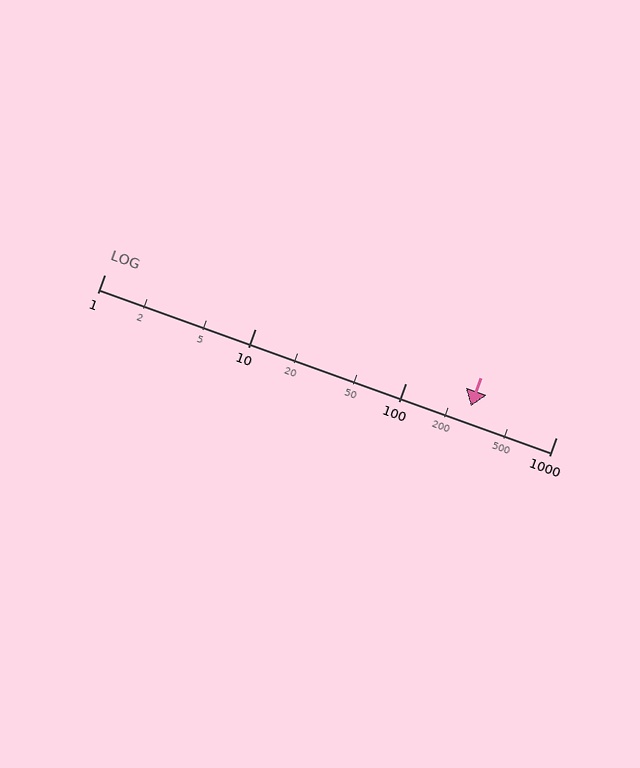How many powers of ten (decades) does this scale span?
The scale spans 3 decades, from 1 to 1000.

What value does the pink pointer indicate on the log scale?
The pointer indicates approximately 270.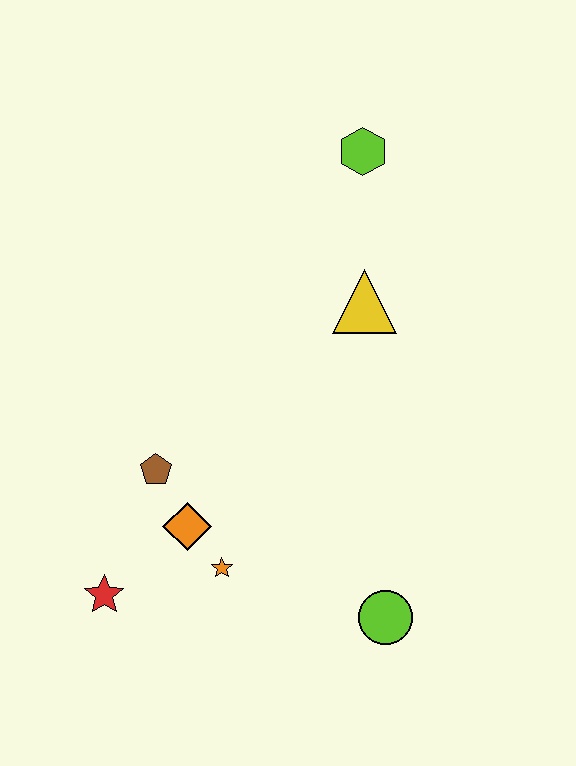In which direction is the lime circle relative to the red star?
The lime circle is to the right of the red star.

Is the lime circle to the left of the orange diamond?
No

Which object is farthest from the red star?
The lime hexagon is farthest from the red star.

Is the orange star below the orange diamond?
Yes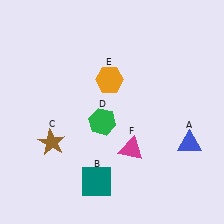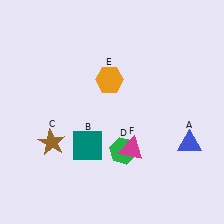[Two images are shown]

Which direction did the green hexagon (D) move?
The green hexagon (D) moved down.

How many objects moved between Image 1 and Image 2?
2 objects moved between the two images.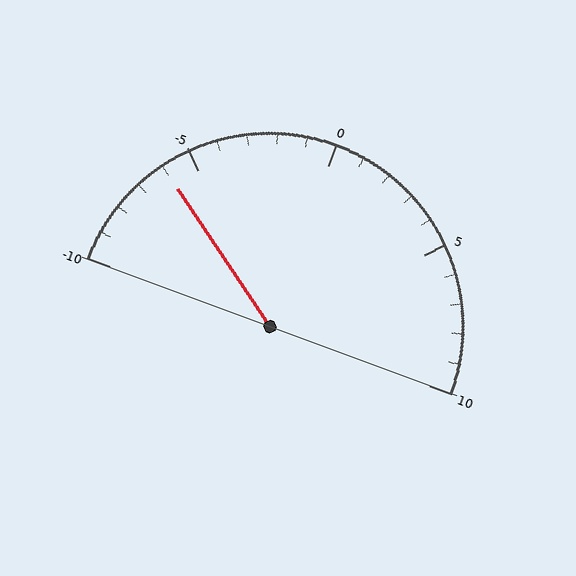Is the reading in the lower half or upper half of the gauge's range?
The reading is in the lower half of the range (-10 to 10).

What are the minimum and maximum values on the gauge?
The gauge ranges from -10 to 10.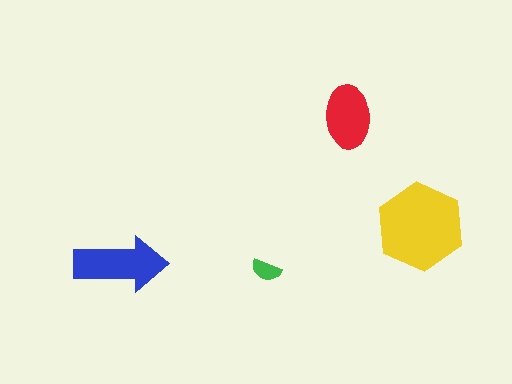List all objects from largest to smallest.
The yellow hexagon, the blue arrow, the red ellipse, the green semicircle.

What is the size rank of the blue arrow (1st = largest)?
2nd.